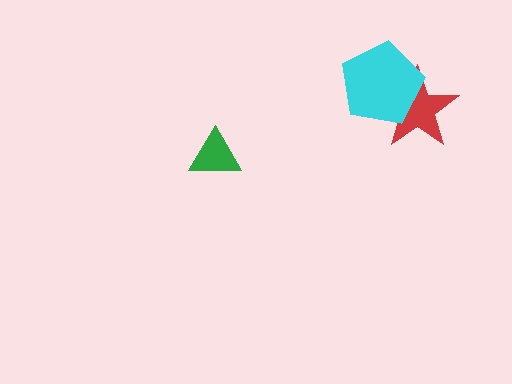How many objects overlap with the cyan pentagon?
1 object overlaps with the cyan pentagon.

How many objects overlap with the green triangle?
0 objects overlap with the green triangle.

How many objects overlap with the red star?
1 object overlaps with the red star.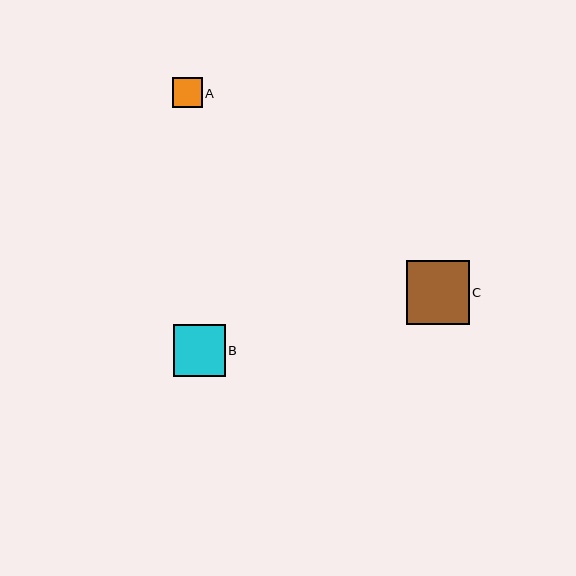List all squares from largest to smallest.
From largest to smallest: C, B, A.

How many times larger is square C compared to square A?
Square C is approximately 2.1 times the size of square A.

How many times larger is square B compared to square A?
Square B is approximately 1.7 times the size of square A.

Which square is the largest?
Square C is the largest with a size of approximately 63 pixels.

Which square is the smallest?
Square A is the smallest with a size of approximately 30 pixels.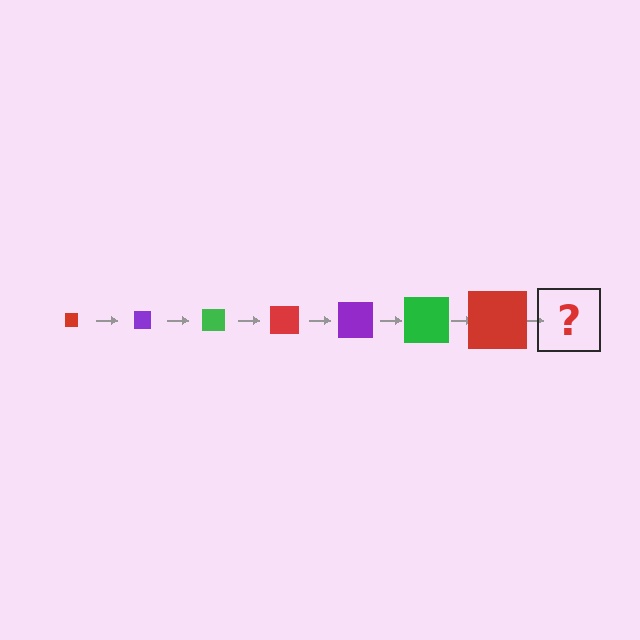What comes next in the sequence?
The next element should be a purple square, larger than the previous one.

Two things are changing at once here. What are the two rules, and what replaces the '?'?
The two rules are that the square grows larger each step and the color cycles through red, purple, and green. The '?' should be a purple square, larger than the previous one.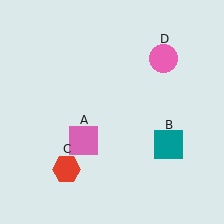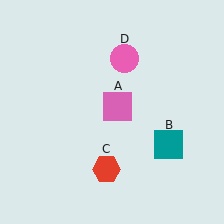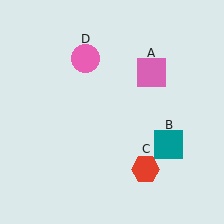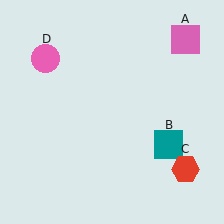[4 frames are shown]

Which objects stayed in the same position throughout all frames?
Teal square (object B) remained stationary.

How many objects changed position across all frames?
3 objects changed position: pink square (object A), red hexagon (object C), pink circle (object D).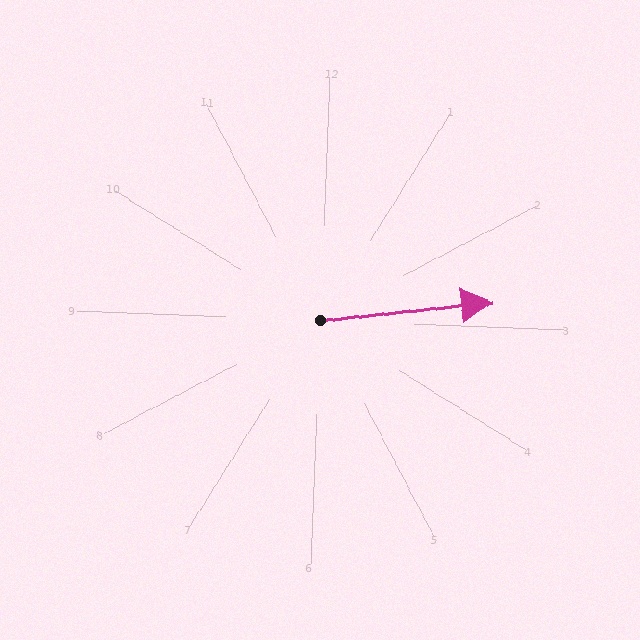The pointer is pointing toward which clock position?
Roughly 3 o'clock.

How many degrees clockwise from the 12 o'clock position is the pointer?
Approximately 82 degrees.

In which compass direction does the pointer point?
East.